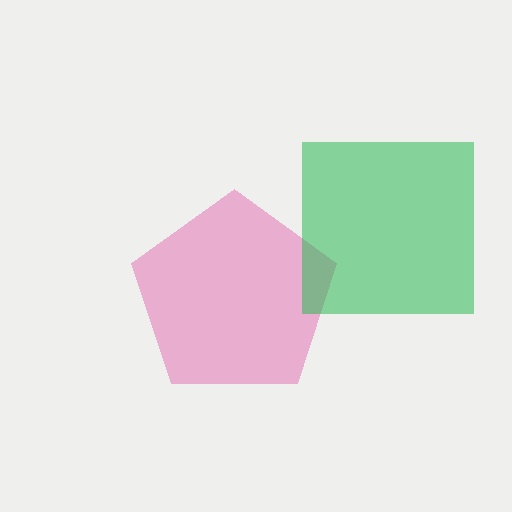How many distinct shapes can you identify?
There are 2 distinct shapes: a pink pentagon, a green square.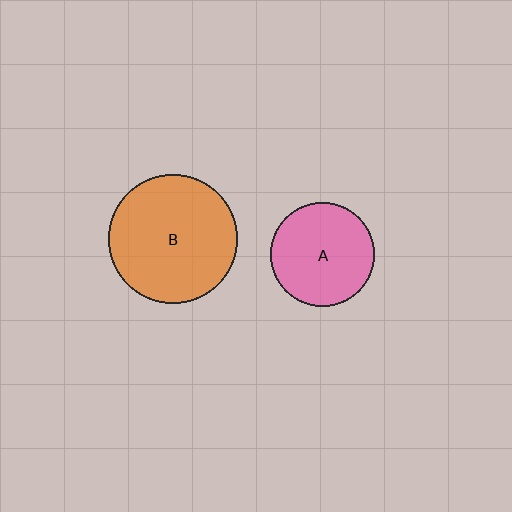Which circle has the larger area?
Circle B (orange).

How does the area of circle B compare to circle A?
Approximately 1.6 times.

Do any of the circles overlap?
No, none of the circles overlap.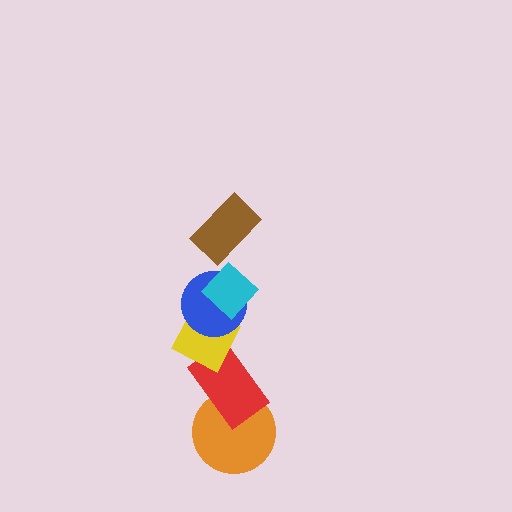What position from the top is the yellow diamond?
The yellow diamond is 4th from the top.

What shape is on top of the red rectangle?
The yellow diamond is on top of the red rectangle.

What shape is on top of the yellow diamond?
The blue circle is on top of the yellow diamond.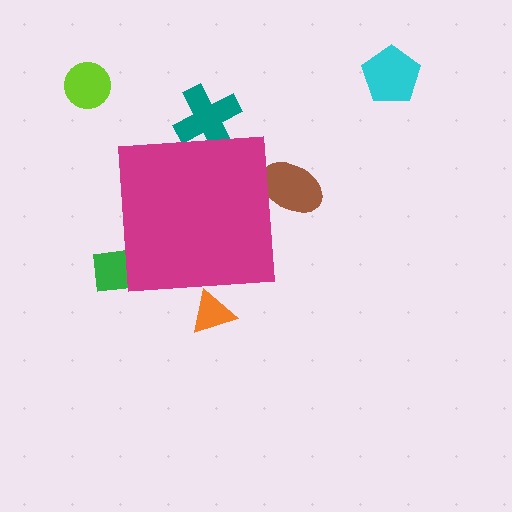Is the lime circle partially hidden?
No, the lime circle is fully visible.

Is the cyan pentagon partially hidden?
No, the cyan pentagon is fully visible.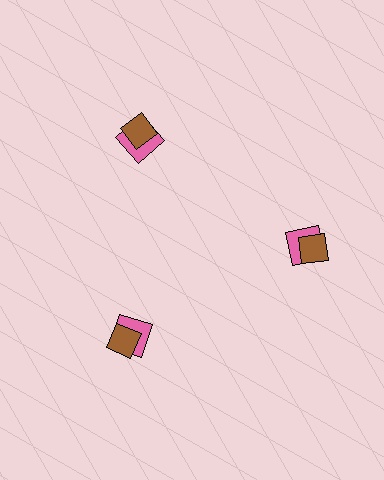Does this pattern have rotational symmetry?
Yes, this pattern has 3-fold rotational symmetry. It looks the same after rotating 120 degrees around the center.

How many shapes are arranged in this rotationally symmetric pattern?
There are 6 shapes, arranged in 3 groups of 2.